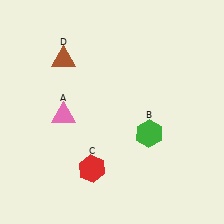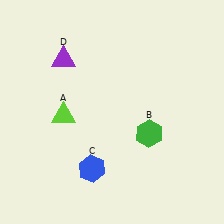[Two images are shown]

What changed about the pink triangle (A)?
In Image 1, A is pink. In Image 2, it changed to lime.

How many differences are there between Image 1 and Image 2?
There are 3 differences between the two images.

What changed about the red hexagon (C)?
In Image 1, C is red. In Image 2, it changed to blue.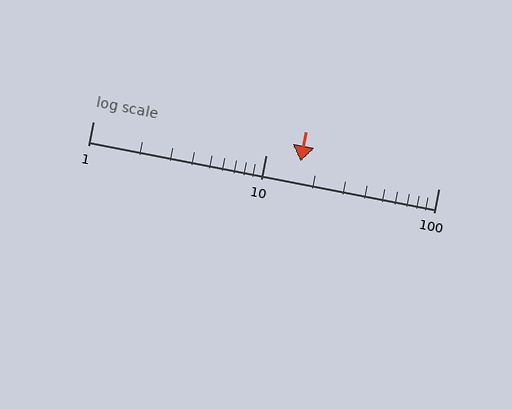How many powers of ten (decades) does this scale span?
The scale spans 2 decades, from 1 to 100.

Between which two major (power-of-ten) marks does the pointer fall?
The pointer is between 10 and 100.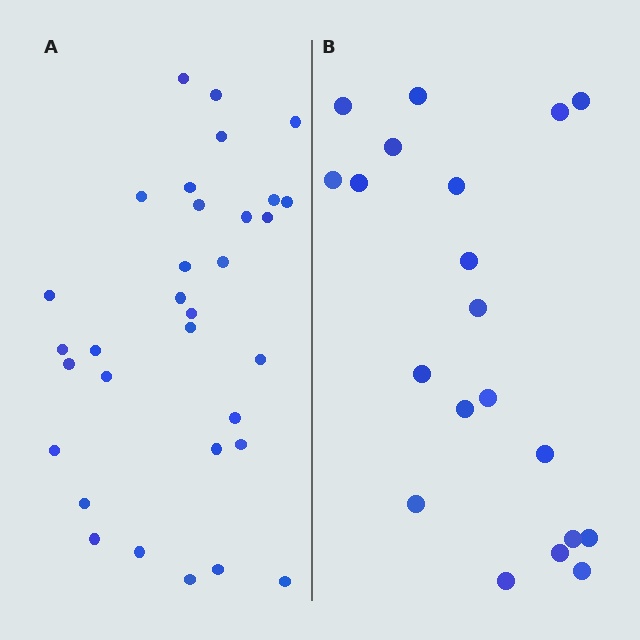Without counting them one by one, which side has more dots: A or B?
Region A (the left region) has more dots.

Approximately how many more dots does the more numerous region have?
Region A has roughly 12 or so more dots than region B.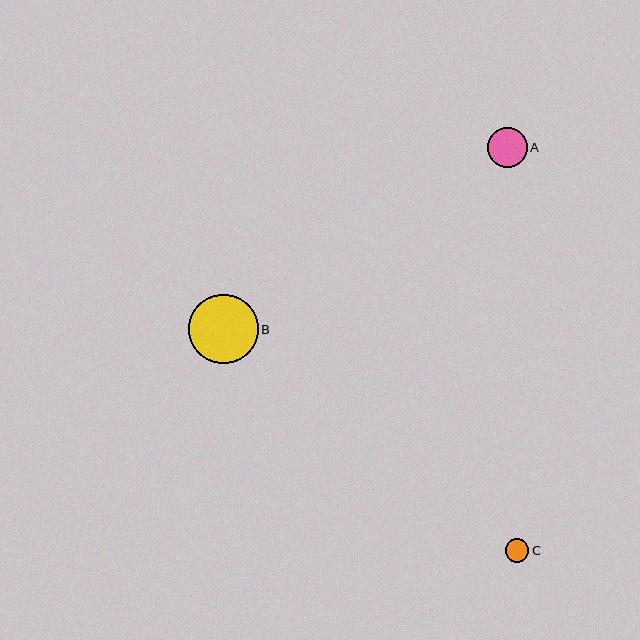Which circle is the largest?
Circle B is the largest with a size of approximately 69 pixels.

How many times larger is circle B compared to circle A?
Circle B is approximately 1.7 times the size of circle A.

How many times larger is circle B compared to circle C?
Circle B is approximately 2.9 times the size of circle C.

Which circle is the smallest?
Circle C is the smallest with a size of approximately 24 pixels.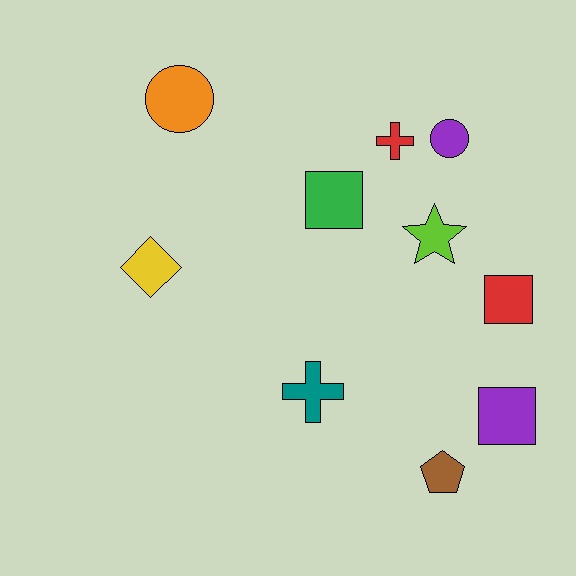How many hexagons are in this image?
There are no hexagons.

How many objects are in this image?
There are 10 objects.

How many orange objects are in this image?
There is 1 orange object.